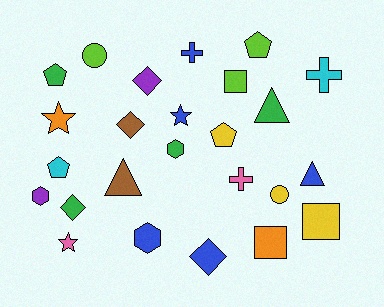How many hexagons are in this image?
There are 3 hexagons.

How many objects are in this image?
There are 25 objects.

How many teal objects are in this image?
There are no teal objects.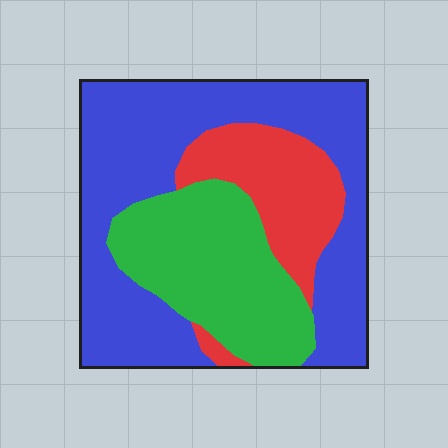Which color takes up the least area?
Red, at roughly 20%.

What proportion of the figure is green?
Green takes up about one quarter (1/4) of the figure.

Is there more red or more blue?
Blue.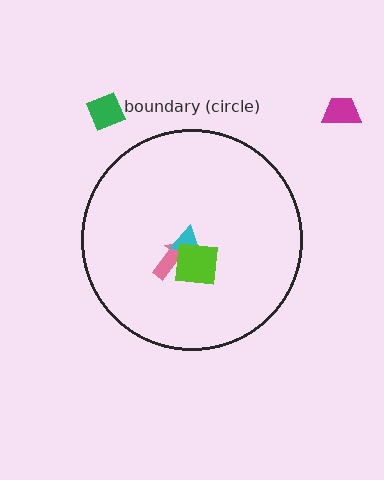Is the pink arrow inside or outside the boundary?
Inside.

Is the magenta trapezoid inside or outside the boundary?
Outside.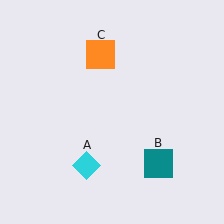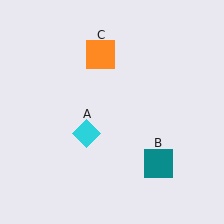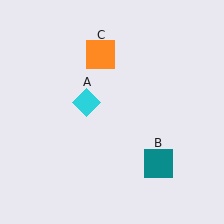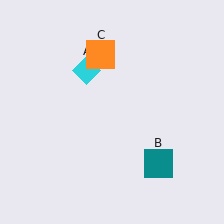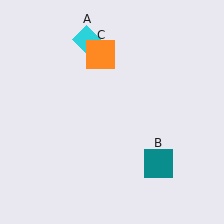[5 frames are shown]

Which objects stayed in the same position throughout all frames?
Teal square (object B) and orange square (object C) remained stationary.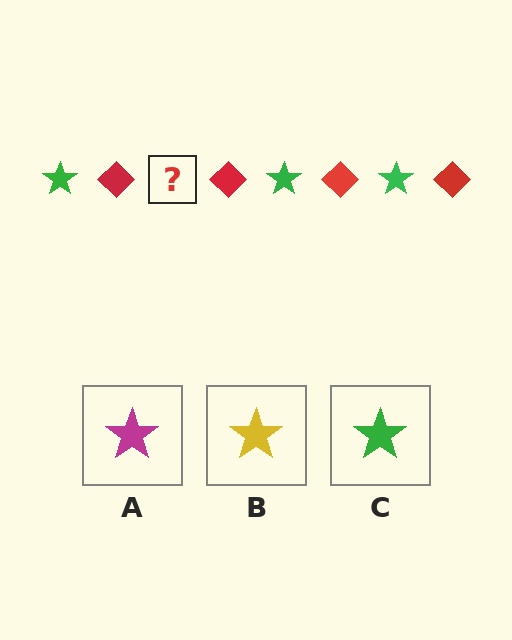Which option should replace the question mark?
Option C.